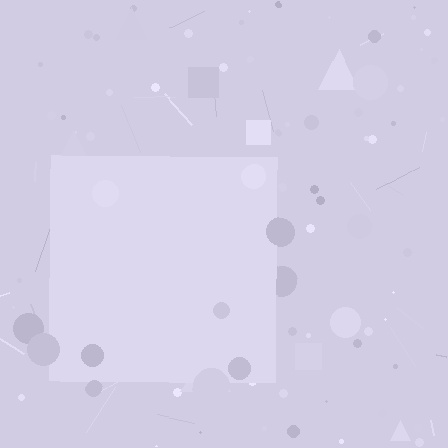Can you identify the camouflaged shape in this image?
The camouflaged shape is a square.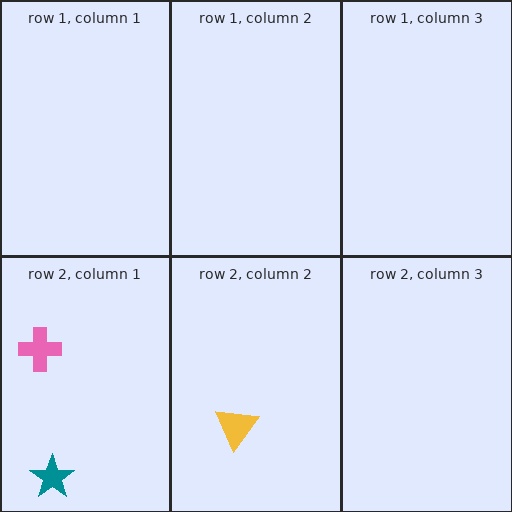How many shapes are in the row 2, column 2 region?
1.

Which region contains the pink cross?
The row 2, column 1 region.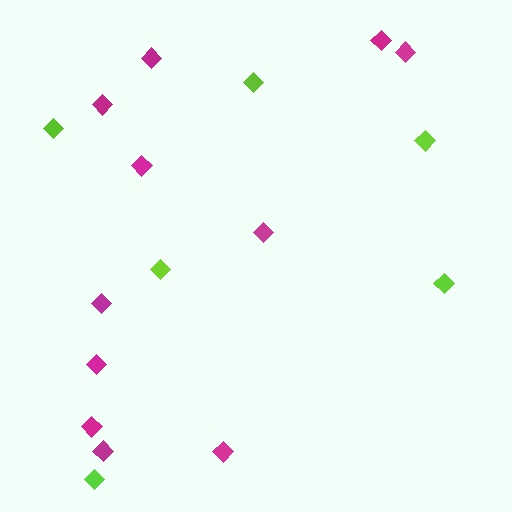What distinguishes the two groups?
There are 2 groups: one group of magenta diamonds (11) and one group of lime diamonds (6).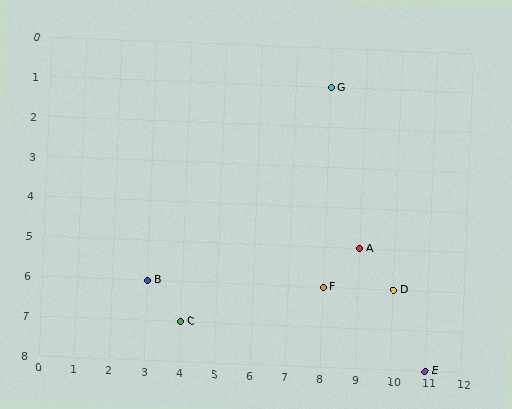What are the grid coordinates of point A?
Point A is at grid coordinates (9, 5).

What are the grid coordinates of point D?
Point D is at grid coordinates (10, 6).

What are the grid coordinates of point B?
Point B is at grid coordinates (3, 6).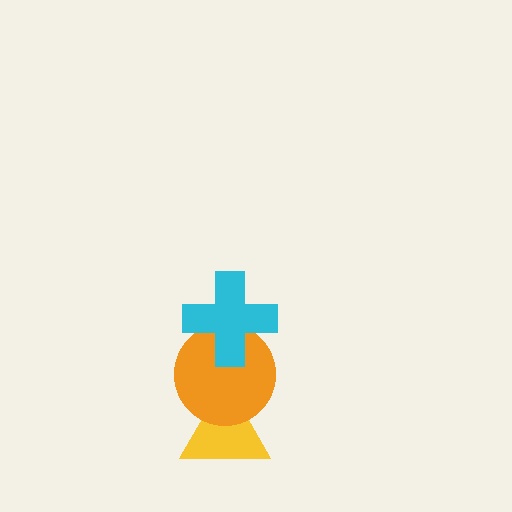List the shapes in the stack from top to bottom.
From top to bottom: the cyan cross, the orange circle, the yellow triangle.